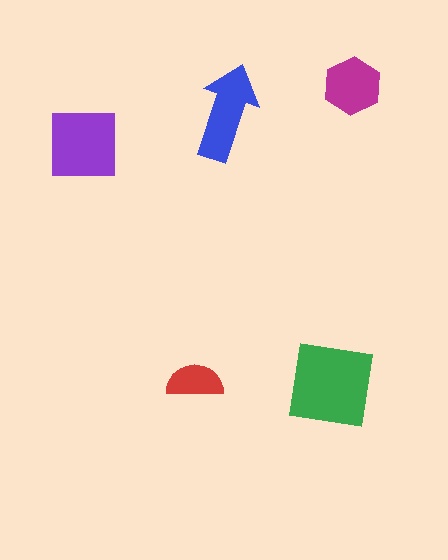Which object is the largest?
The green square.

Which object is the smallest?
The red semicircle.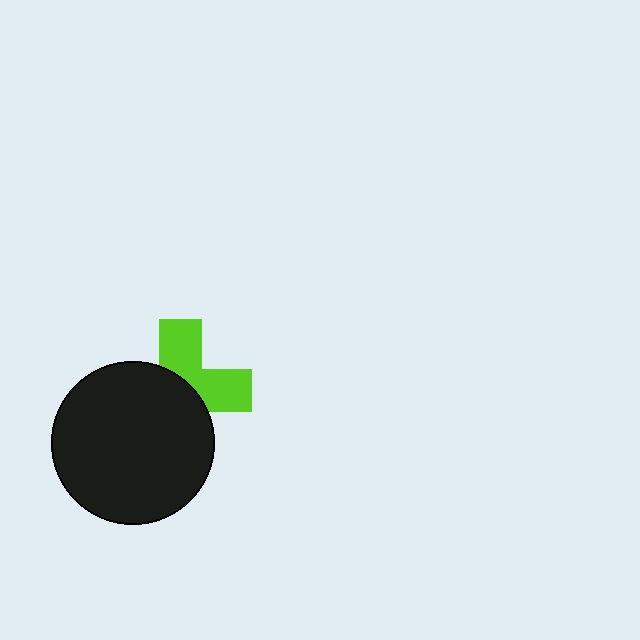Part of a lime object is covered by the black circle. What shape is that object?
It is a cross.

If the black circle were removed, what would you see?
You would see the complete lime cross.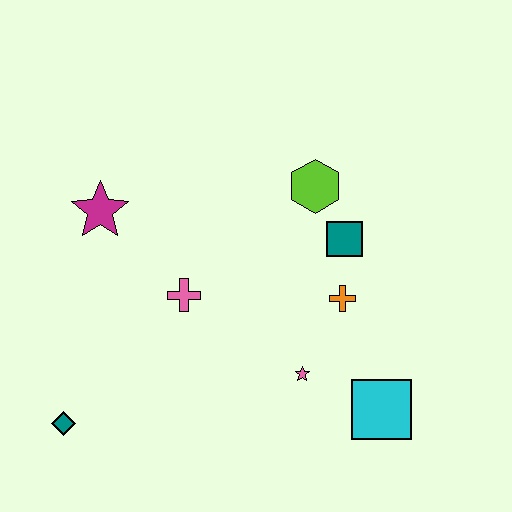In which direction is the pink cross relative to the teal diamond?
The pink cross is above the teal diamond.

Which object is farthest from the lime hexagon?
The teal diamond is farthest from the lime hexagon.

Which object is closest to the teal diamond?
The pink cross is closest to the teal diamond.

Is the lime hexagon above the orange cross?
Yes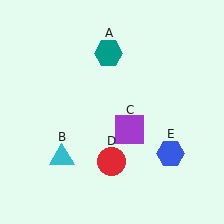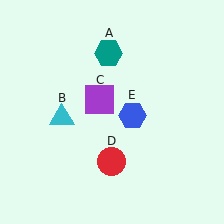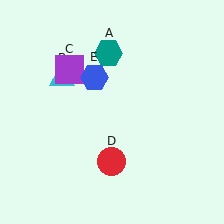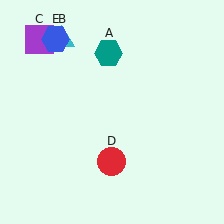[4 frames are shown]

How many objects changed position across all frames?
3 objects changed position: cyan triangle (object B), purple square (object C), blue hexagon (object E).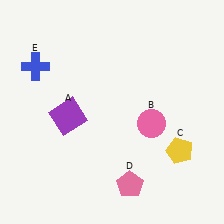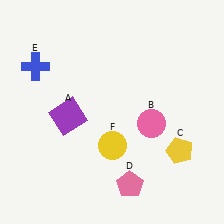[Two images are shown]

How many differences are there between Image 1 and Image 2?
There is 1 difference between the two images.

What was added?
A yellow circle (F) was added in Image 2.